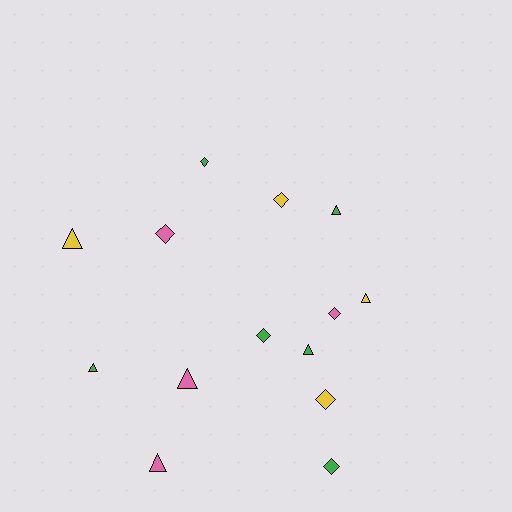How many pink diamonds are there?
There are 2 pink diamonds.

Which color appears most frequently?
Green, with 6 objects.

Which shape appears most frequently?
Diamond, with 7 objects.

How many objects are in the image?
There are 14 objects.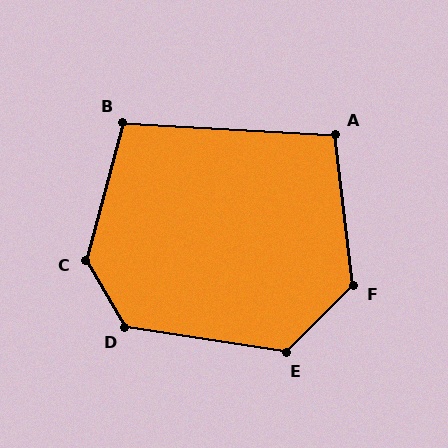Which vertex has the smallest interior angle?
A, at approximately 100 degrees.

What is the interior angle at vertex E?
Approximately 126 degrees (obtuse).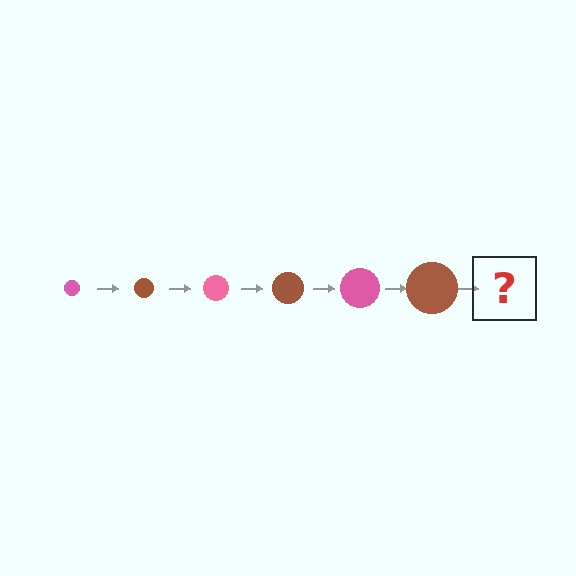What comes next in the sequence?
The next element should be a pink circle, larger than the previous one.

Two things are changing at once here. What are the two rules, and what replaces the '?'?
The two rules are that the circle grows larger each step and the color cycles through pink and brown. The '?' should be a pink circle, larger than the previous one.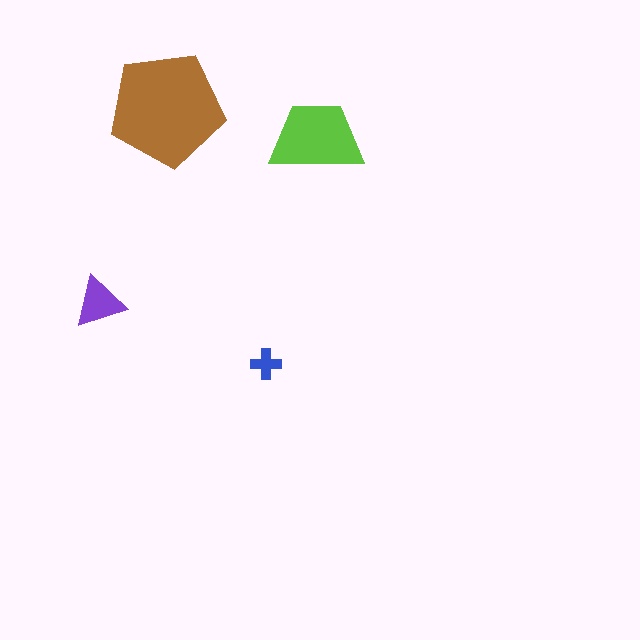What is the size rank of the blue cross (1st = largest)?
4th.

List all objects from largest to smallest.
The brown pentagon, the lime trapezoid, the purple triangle, the blue cross.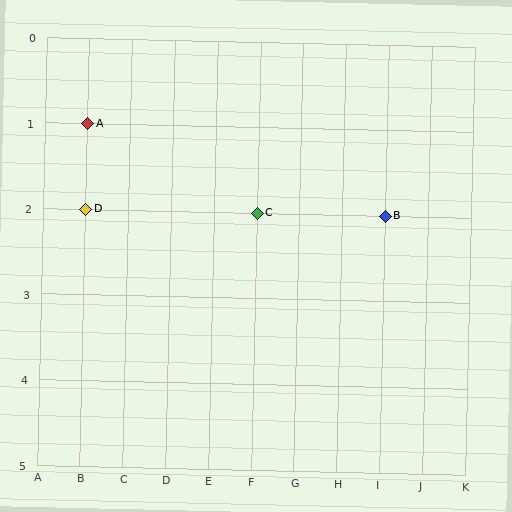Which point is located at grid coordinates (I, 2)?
Point B is at (I, 2).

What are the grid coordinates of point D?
Point D is at grid coordinates (B, 2).